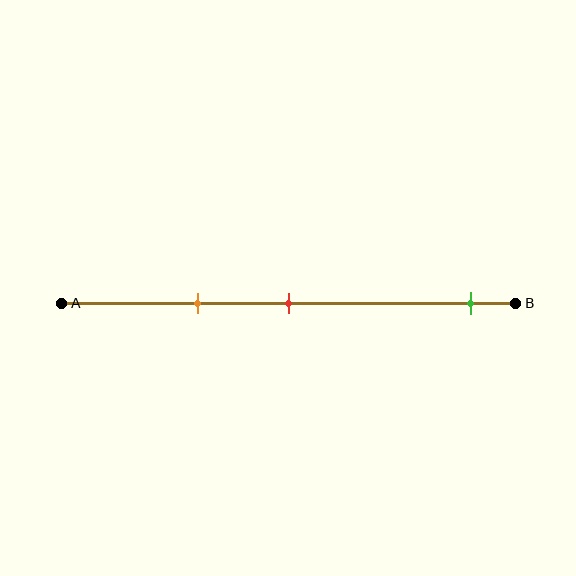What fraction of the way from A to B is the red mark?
The red mark is approximately 50% (0.5) of the way from A to B.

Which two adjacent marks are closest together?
The orange and red marks are the closest adjacent pair.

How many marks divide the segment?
There are 3 marks dividing the segment.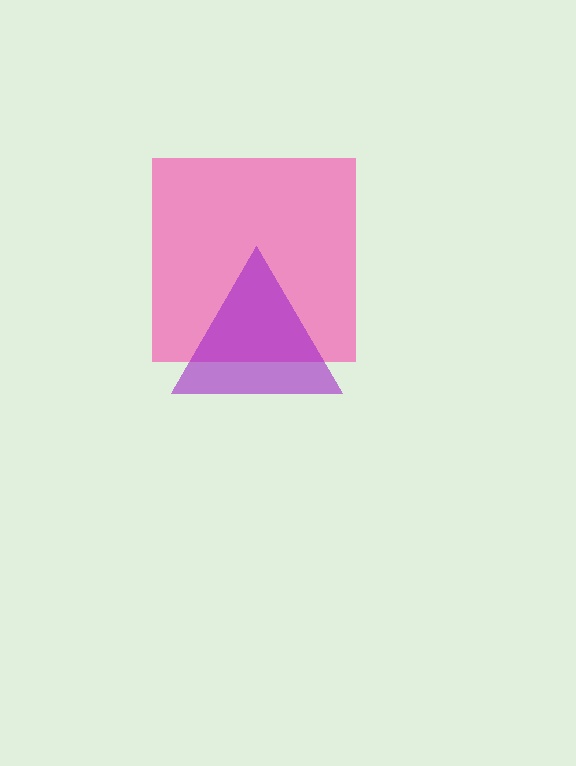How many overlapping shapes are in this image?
There are 2 overlapping shapes in the image.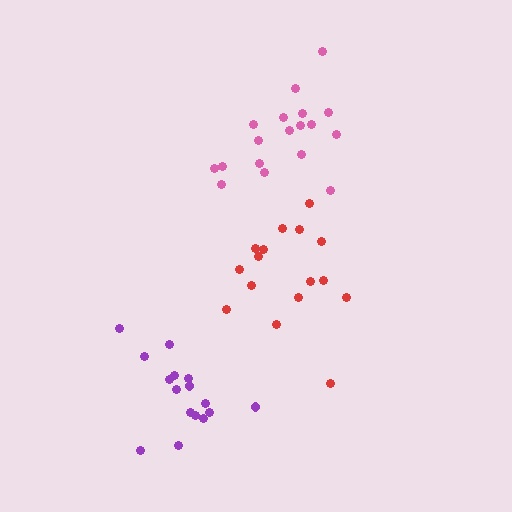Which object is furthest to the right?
The red cluster is rightmost.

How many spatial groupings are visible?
There are 3 spatial groupings.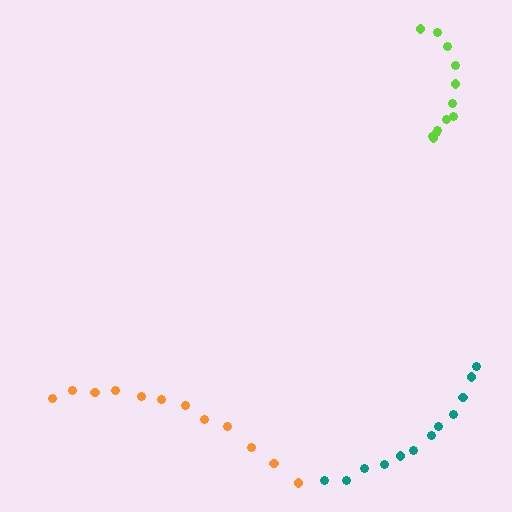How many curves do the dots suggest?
There are 3 distinct paths.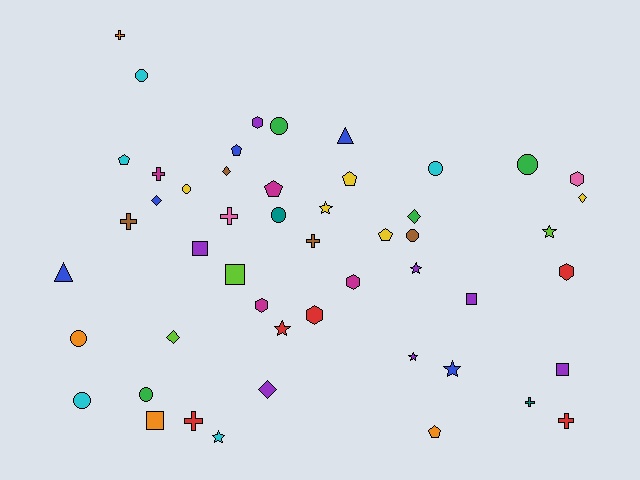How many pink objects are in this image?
There are 2 pink objects.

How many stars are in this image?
There are 7 stars.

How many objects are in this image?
There are 50 objects.